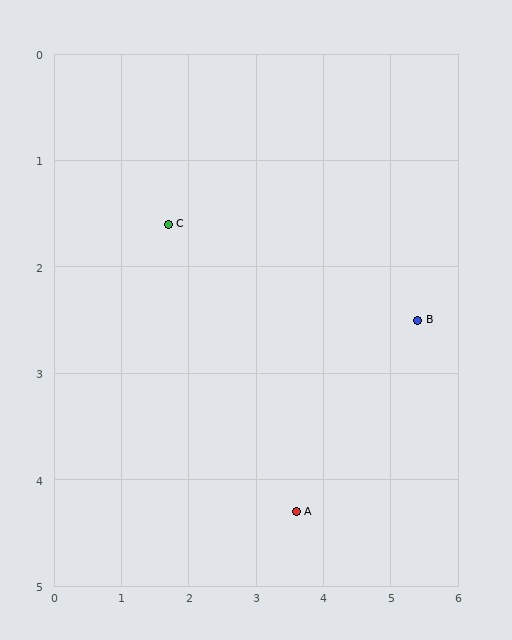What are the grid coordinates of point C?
Point C is at approximately (1.7, 1.6).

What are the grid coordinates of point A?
Point A is at approximately (3.6, 4.3).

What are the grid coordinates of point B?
Point B is at approximately (5.4, 2.5).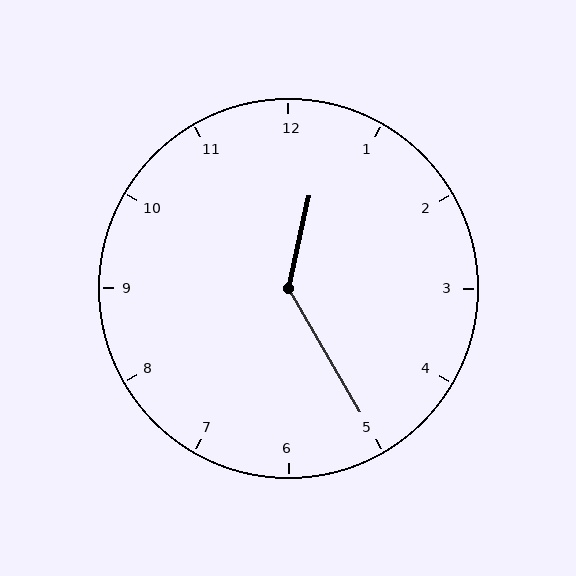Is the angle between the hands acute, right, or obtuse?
It is obtuse.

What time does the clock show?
12:25.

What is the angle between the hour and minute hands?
Approximately 138 degrees.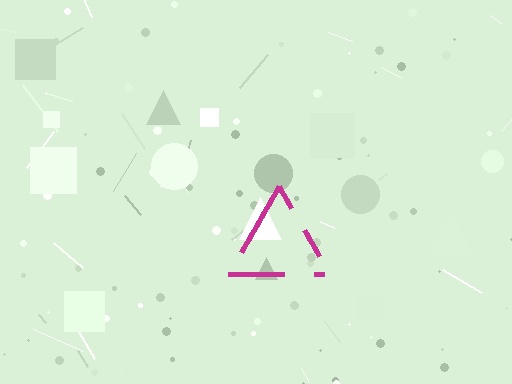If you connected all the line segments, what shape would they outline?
They would outline a triangle.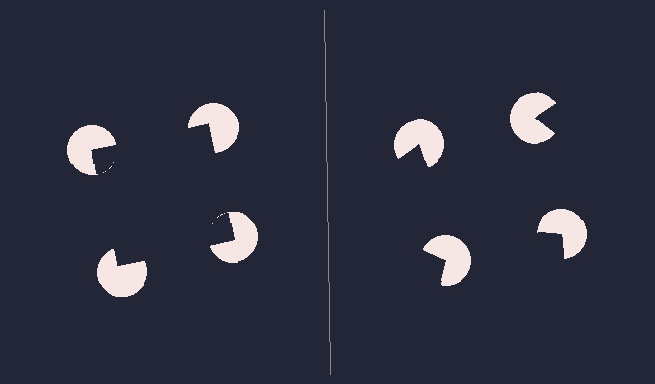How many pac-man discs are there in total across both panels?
8 — 4 on each side.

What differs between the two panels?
The pac-man discs are positioned identically on both sides; only the wedge orientations differ. On the left they align to a square; on the right they are misaligned.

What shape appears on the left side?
An illusory square.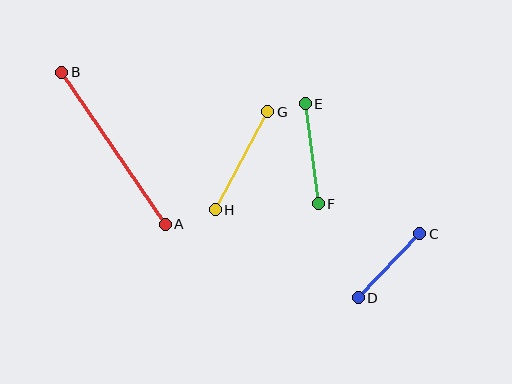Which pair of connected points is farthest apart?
Points A and B are farthest apart.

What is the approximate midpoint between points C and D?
The midpoint is at approximately (389, 266) pixels.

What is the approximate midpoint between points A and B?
The midpoint is at approximately (114, 148) pixels.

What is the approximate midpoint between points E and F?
The midpoint is at approximately (312, 154) pixels.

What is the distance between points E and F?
The distance is approximately 101 pixels.